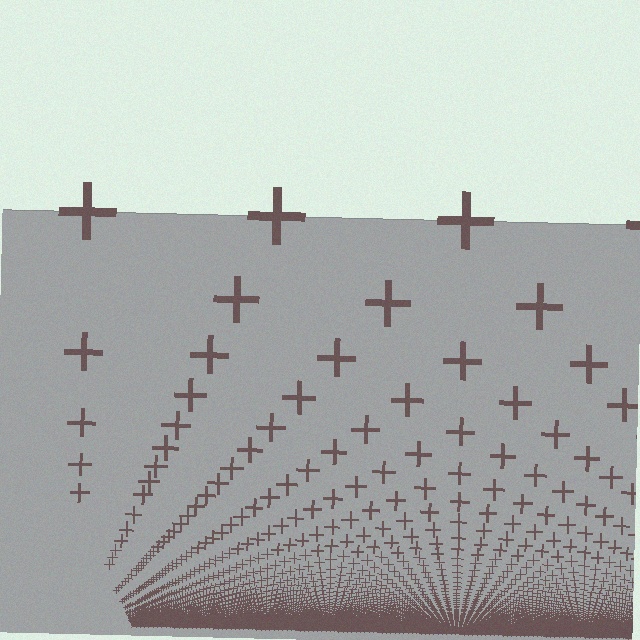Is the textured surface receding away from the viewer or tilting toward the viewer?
The surface appears to tilt toward the viewer. Texture elements get larger and sparser toward the top.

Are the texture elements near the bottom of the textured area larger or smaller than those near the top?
Smaller. The gradient is inverted — elements near the bottom are smaller and denser.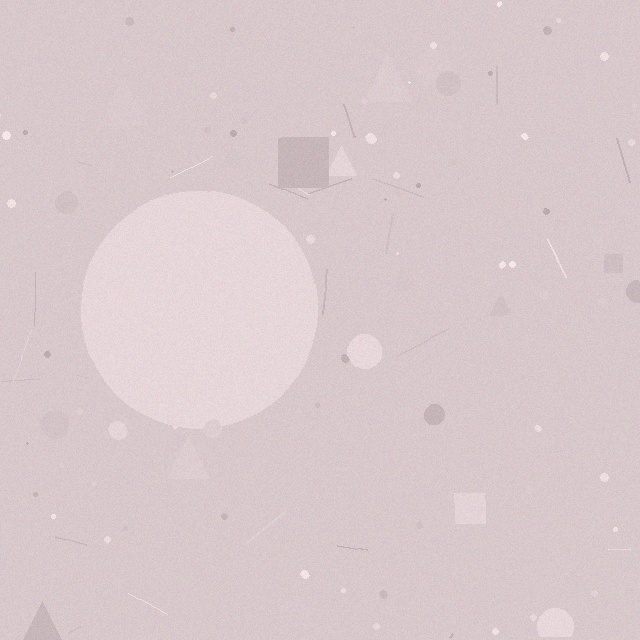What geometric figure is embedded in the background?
A circle is embedded in the background.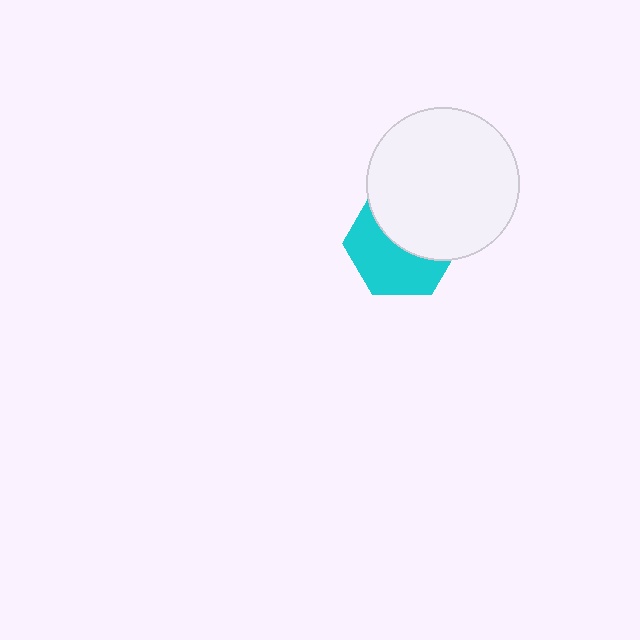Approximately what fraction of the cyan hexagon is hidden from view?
Roughly 48% of the cyan hexagon is hidden behind the white circle.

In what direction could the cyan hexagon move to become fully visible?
The cyan hexagon could move down. That would shift it out from behind the white circle entirely.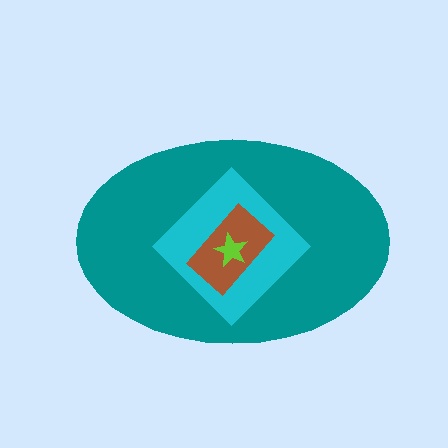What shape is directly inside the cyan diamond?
The brown rectangle.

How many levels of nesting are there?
4.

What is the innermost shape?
The lime star.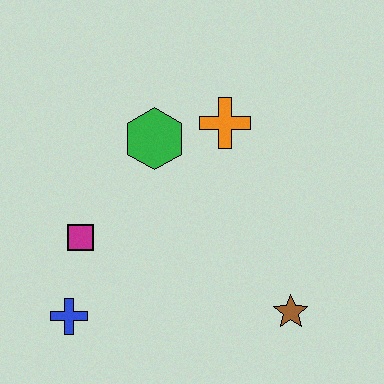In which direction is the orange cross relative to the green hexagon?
The orange cross is to the right of the green hexagon.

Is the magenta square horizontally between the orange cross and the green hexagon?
No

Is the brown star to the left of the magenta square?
No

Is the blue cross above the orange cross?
No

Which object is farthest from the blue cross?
The orange cross is farthest from the blue cross.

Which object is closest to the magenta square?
The blue cross is closest to the magenta square.